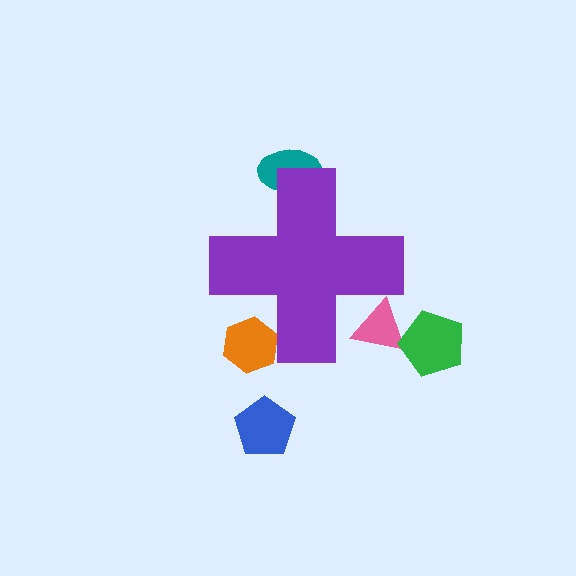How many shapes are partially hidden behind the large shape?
3 shapes are partially hidden.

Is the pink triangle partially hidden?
Yes, the pink triangle is partially hidden behind the purple cross.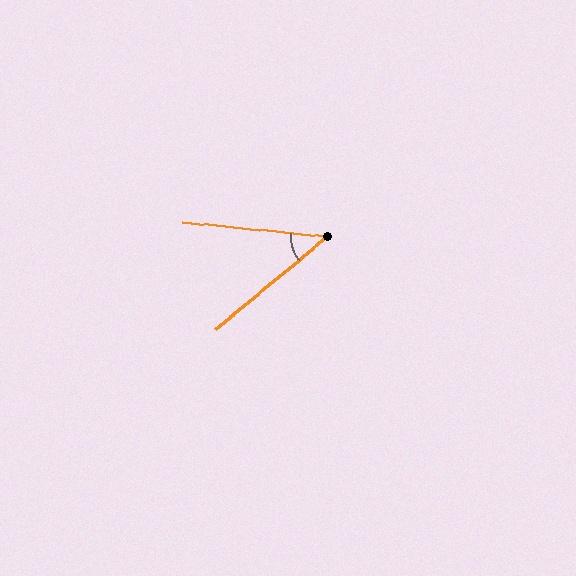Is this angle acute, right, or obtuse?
It is acute.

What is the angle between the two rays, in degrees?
Approximately 45 degrees.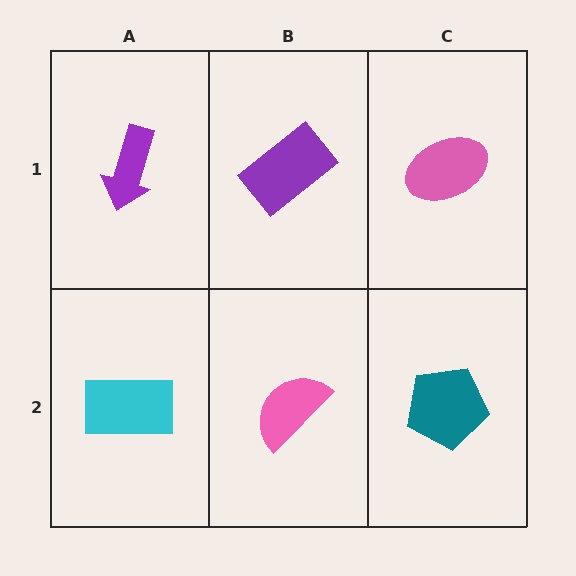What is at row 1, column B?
A purple rectangle.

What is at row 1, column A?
A purple arrow.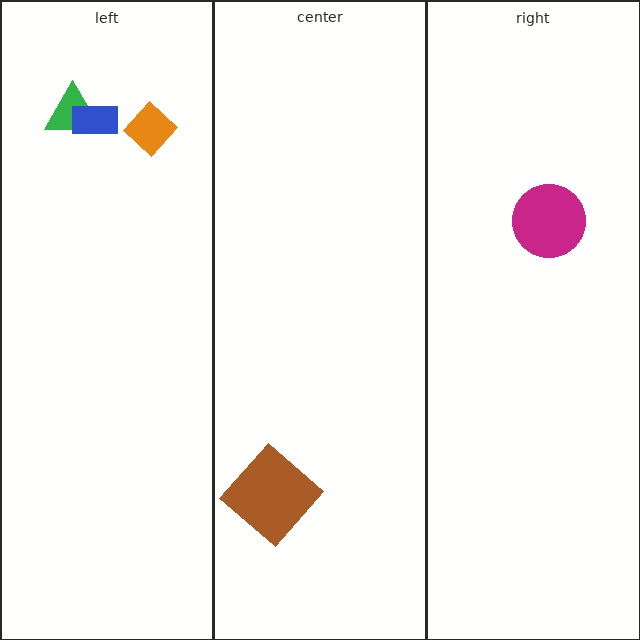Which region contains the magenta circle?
The right region.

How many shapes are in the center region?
1.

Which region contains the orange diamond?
The left region.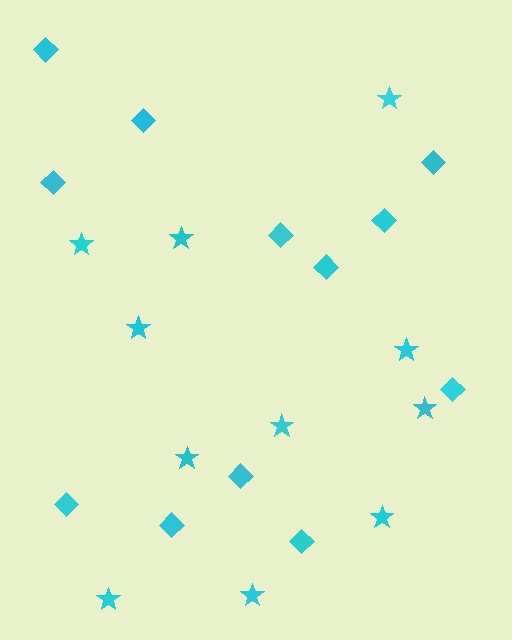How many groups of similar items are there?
There are 2 groups: one group of stars (11) and one group of diamonds (12).